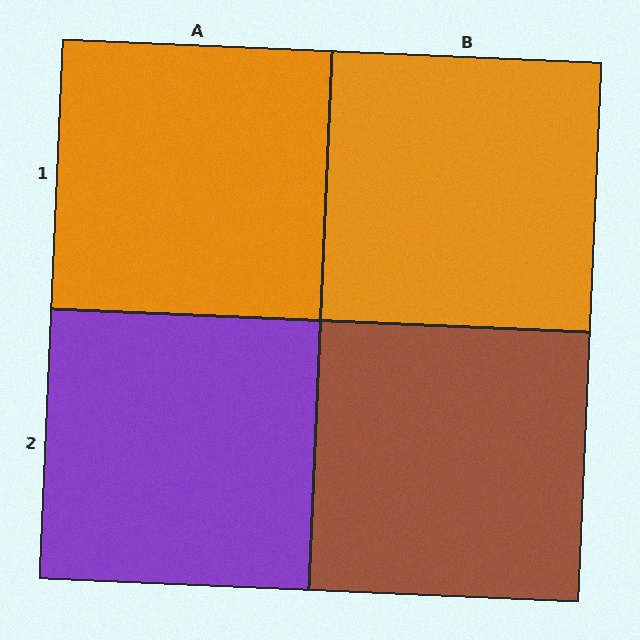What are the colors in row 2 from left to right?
Purple, brown.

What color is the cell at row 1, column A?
Orange.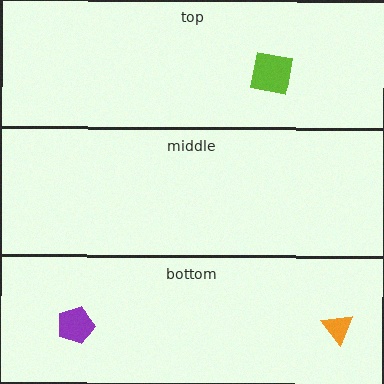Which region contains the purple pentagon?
The bottom region.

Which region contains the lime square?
The top region.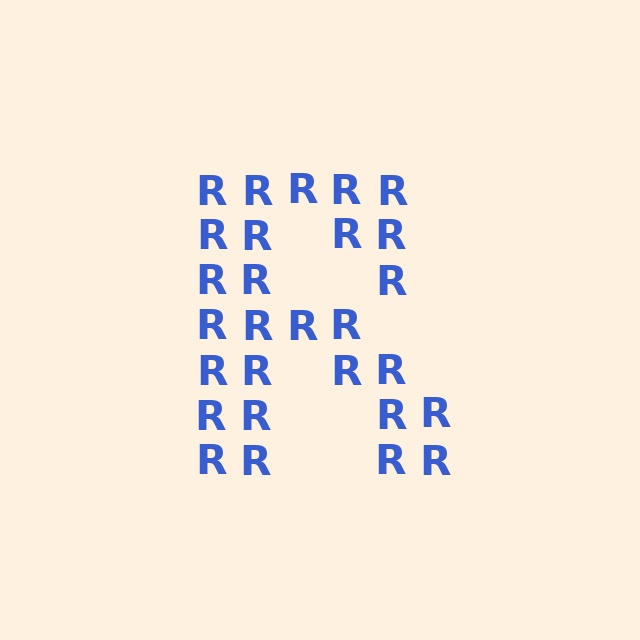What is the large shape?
The large shape is the letter R.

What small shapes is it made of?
It is made of small letter R's.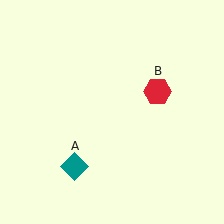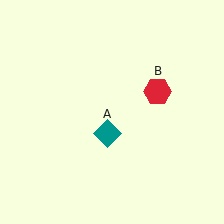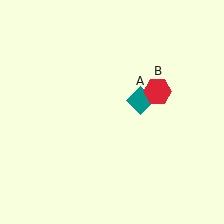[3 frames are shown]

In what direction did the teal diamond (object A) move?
The teal diamond (object A) moved up and to the right.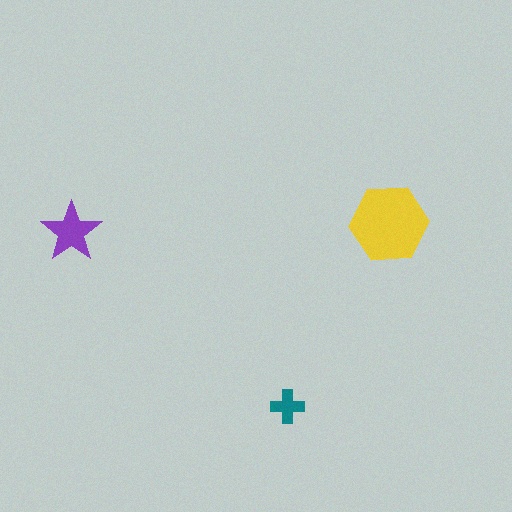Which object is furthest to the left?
The purple star is leftmost.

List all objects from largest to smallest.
The yellow hexagon, the purple star, the teal cross.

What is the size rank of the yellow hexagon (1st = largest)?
1st.